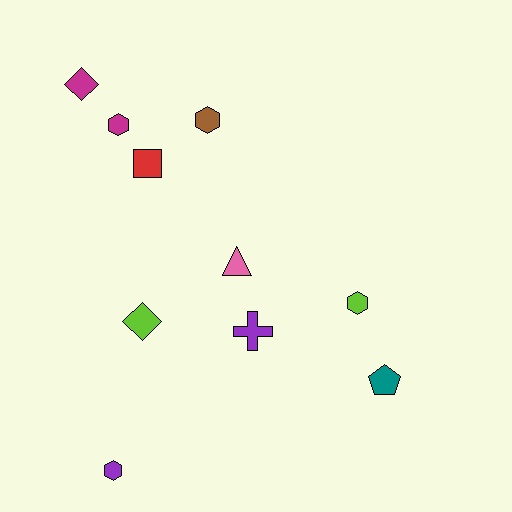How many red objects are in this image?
There is 1 red object.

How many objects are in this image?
There are 10 objects.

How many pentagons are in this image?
There is 1 pentagon.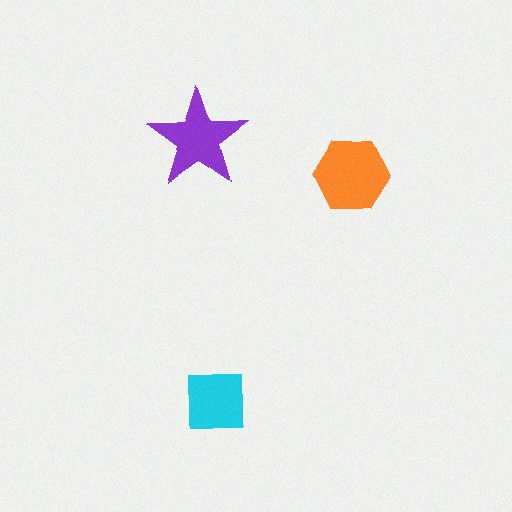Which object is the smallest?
The cyan square.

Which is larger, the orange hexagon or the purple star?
The orange hexagon.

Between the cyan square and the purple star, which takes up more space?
The purple star.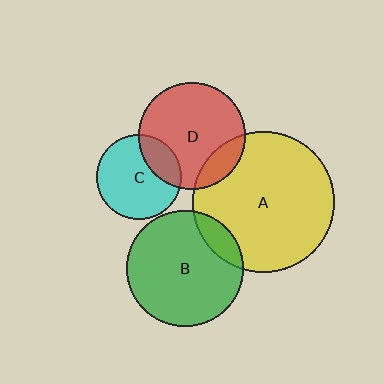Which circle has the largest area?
Circle A (yellow).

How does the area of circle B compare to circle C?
Approximately 1.9 times.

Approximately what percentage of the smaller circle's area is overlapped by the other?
Approximately 15%.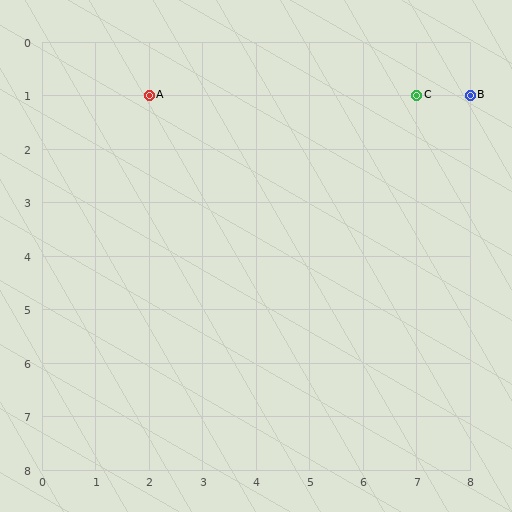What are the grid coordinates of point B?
Point B is at grid coordinates (8, 1).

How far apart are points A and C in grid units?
Points A and C are 5 columns apart.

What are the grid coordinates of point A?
Point A is at grid coordinates (2, 1).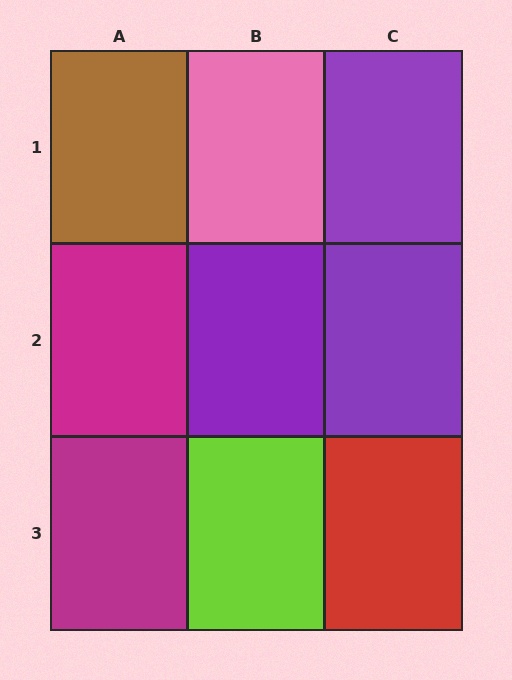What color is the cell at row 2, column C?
Purple.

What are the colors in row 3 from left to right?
Magenta, lime, red.